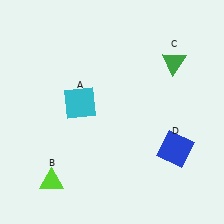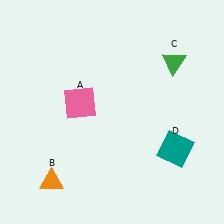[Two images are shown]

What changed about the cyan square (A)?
In Image 1, A is cyan. In Image 2, it changed to pink.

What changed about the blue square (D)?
In Image 1, D is blue. In Image 2, it changed to teal.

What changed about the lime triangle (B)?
In Image 1, B is lime. In Image 2, it changed to orange.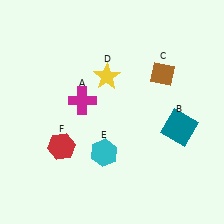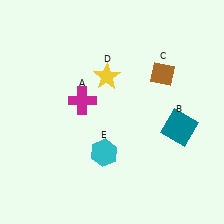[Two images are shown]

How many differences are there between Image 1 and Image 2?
There is 1 difference between the two images.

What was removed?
The red hexagon (F) was removed in Image 2.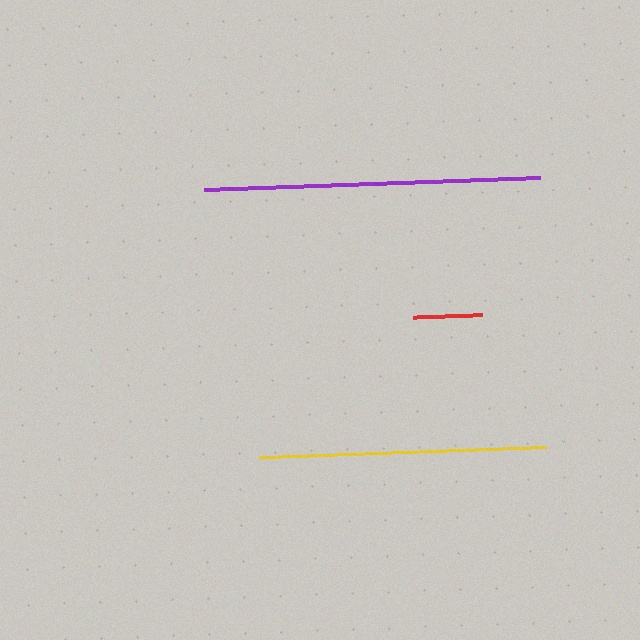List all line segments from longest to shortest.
From longest to shortest: purple, yellow, red.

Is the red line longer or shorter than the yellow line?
The yellow line is longer than the red line.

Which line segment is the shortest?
The red line is the shortest at approximately 70 pixels.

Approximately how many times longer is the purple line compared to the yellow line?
The purple line is approximately 1.2 times the length of the yellow line.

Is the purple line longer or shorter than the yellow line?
The purple line is longer than the yellow line.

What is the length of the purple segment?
The purple segment is approximately 335 pixels long.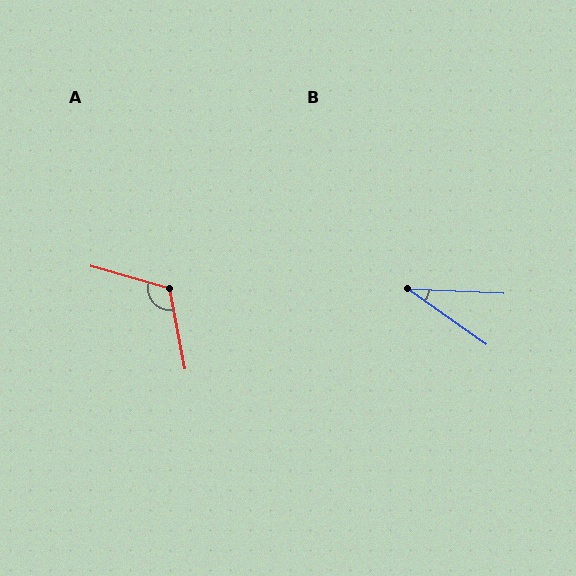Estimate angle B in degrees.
Approximately 32 degrees.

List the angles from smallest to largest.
B (32°), A (117°).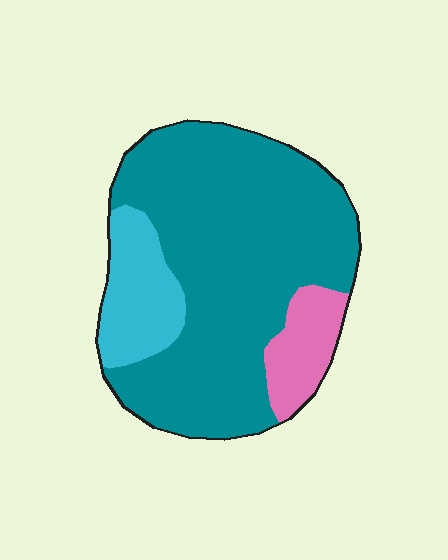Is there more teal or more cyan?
Teal.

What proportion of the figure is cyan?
Cyan takes up about one sixth (1/6) of the figure.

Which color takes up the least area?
Pink, at roughly 10%.